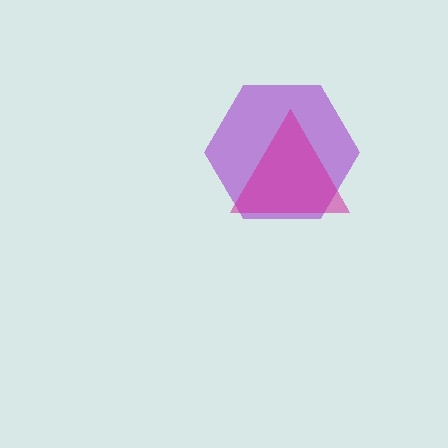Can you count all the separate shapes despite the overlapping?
Yes, there are 2 separate shapes.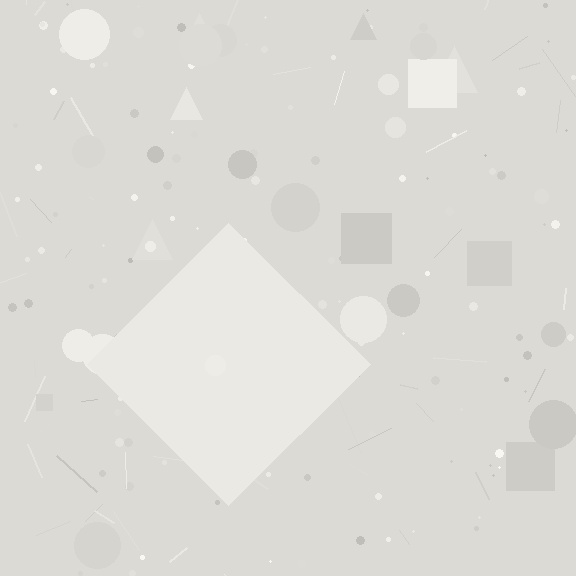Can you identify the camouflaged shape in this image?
The camouflaged shape is a diamond.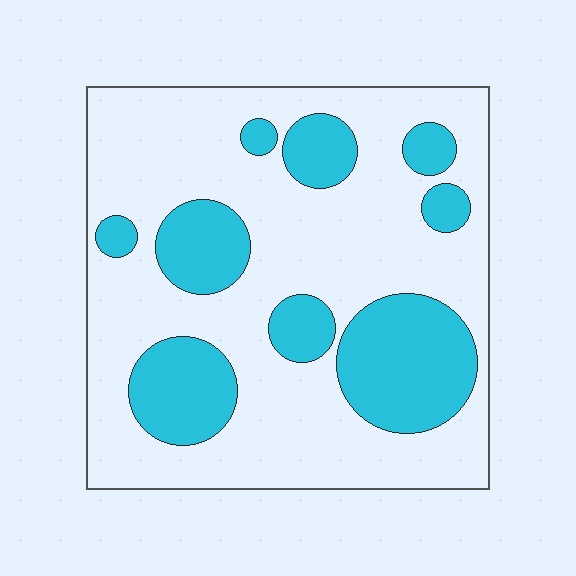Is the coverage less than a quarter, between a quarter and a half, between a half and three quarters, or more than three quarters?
Between a quarter and a half.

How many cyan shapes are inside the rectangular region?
9.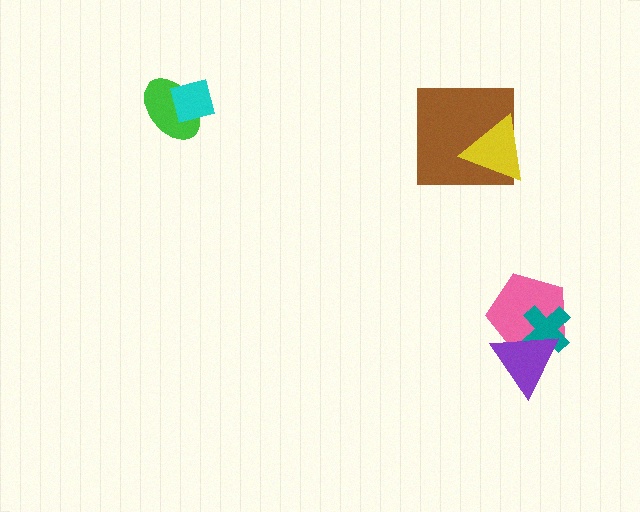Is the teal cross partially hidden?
Yes, it is partially covered by another shape.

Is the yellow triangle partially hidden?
No, no other shape covers it.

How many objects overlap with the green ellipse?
1 object overlaps with the green ellipse.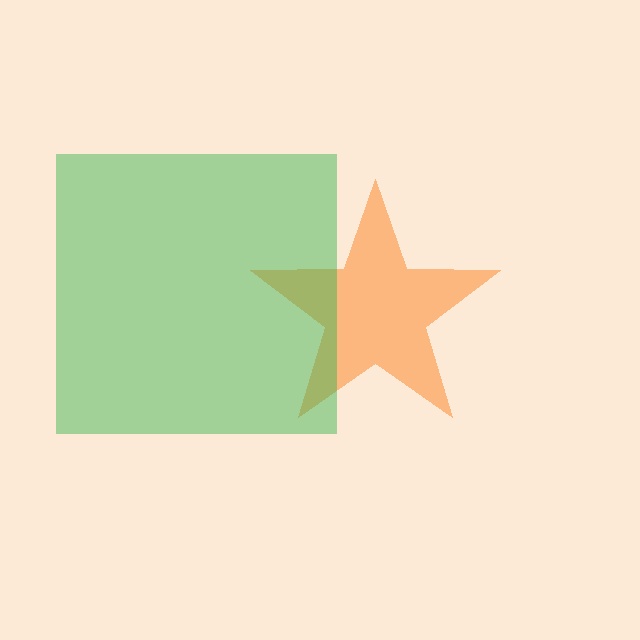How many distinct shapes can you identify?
There are 2 distinct shapes: an orange star, a green square.